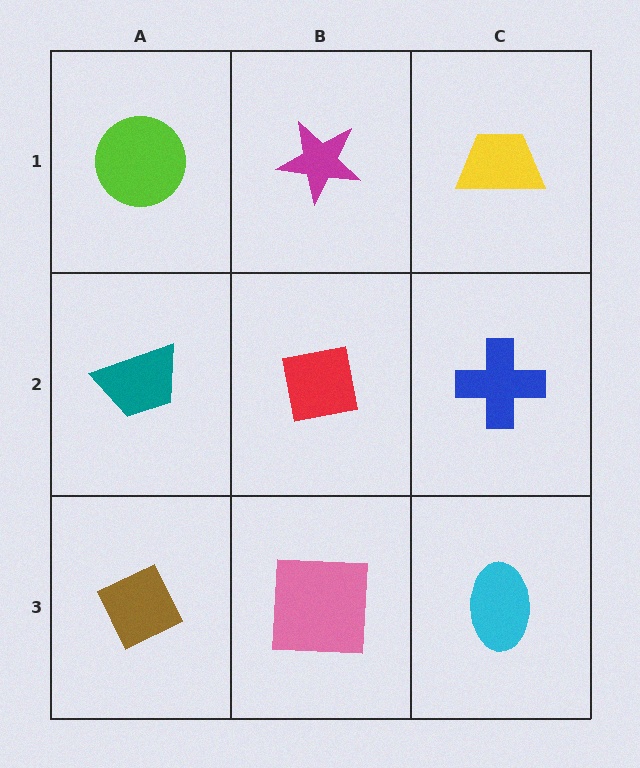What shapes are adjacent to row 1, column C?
A blue cross (row 2, column C), a magenta star (row 1, column B).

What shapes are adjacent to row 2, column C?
A yellow trapezoid (row 1, column C), a cyan ellipse (row 3, column C), a red square (row 2, column B).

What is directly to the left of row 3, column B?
A brown diamond.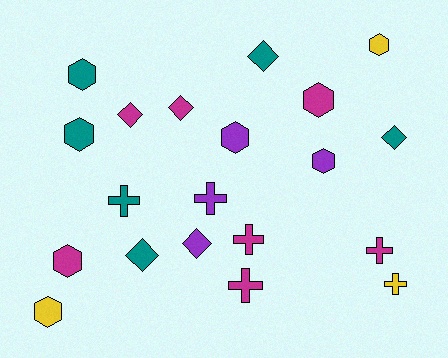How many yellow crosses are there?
There is 1 yellow cross.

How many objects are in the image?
There are 20 objects.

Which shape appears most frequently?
Hexagon, with 8 objects.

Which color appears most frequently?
Magenta, with 7 objects.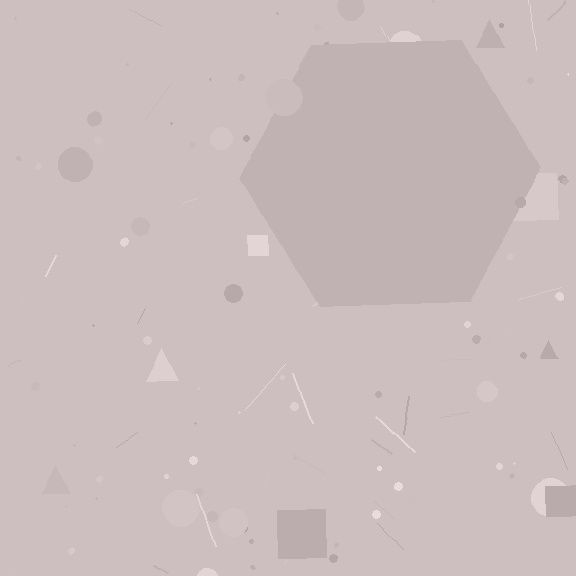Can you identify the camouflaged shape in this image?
The camouflaged shape is a hexagon.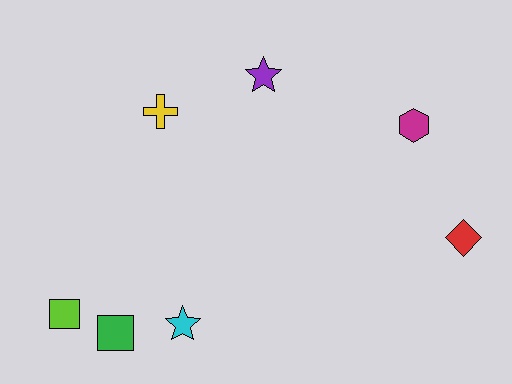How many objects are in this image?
There are 7 objects.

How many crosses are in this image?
There is 1 cross.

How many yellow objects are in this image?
There is 1 yellow object.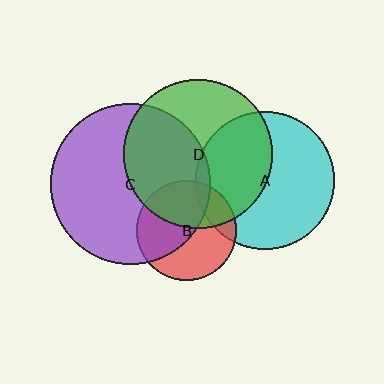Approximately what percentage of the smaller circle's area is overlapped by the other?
Approximately 50%.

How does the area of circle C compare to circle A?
Approximately 1.3 times.